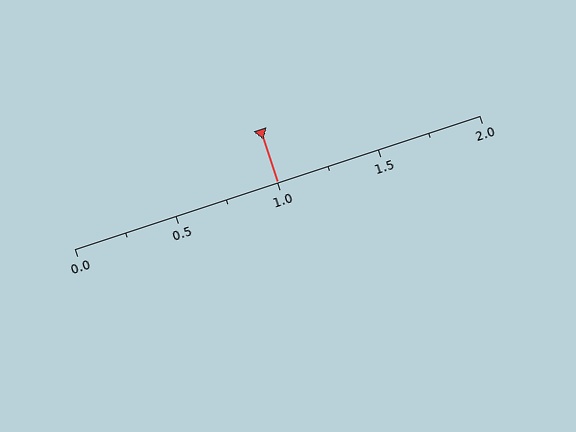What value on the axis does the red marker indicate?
The marker indicates approximately 1.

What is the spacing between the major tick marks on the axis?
The major ticks are spaced 0.5 apart.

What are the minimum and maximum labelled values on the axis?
The axis runs from 0.0 to 2.0.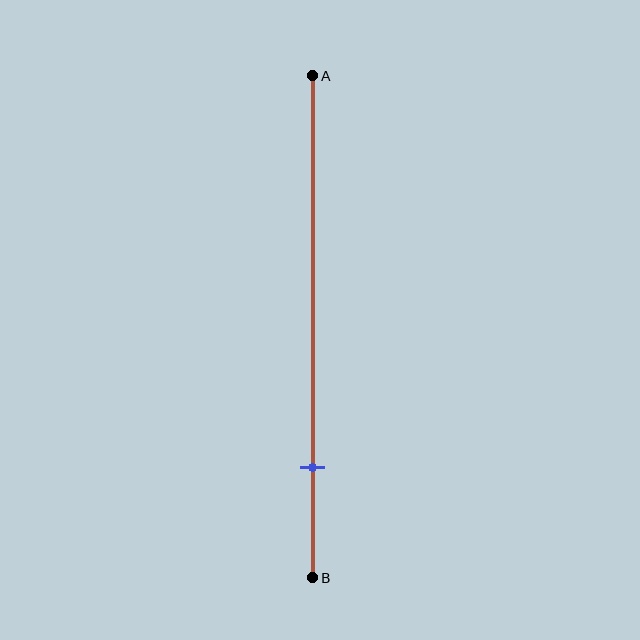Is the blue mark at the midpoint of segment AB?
No, the mark is at about 80% from A, not at the 50% midpoint.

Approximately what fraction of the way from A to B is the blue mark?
The blue mark is approximately 80% of the way from A to B.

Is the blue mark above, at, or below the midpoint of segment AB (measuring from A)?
The blue mark is below the midpoint of segment AB.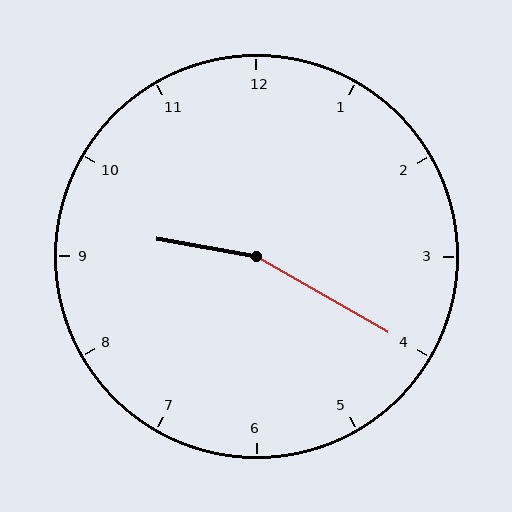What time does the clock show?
9:20.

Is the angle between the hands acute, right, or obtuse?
It is obtuse.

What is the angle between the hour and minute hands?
Approximately 160 degrees.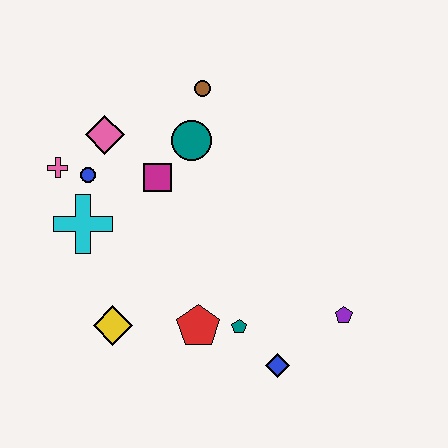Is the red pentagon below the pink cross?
Yes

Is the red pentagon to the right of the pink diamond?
Yes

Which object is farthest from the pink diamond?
The purple pentagon is farthest from the pink diamond.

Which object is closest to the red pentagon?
The teal pentagon is closest to the red pentagon.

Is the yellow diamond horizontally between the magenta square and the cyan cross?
Yes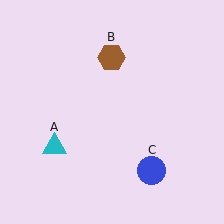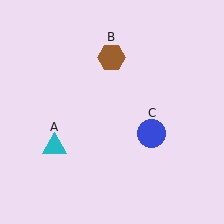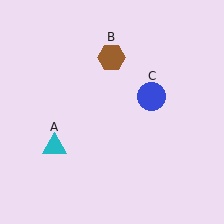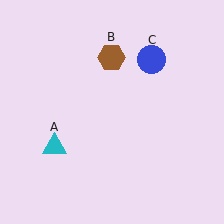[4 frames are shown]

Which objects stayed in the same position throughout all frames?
Cyan triangle (object A) and brown hexagon (object B) remained stationary.